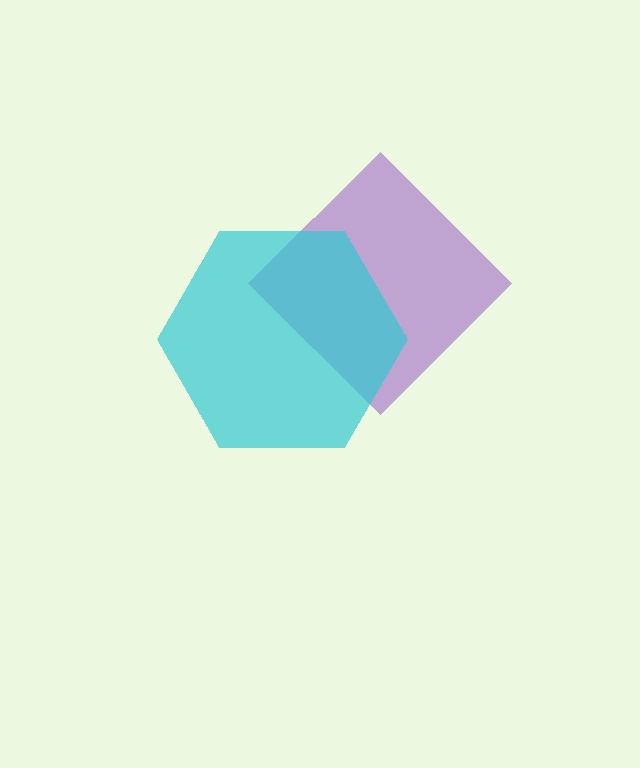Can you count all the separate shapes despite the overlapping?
Yes, there are 2 separate shapes.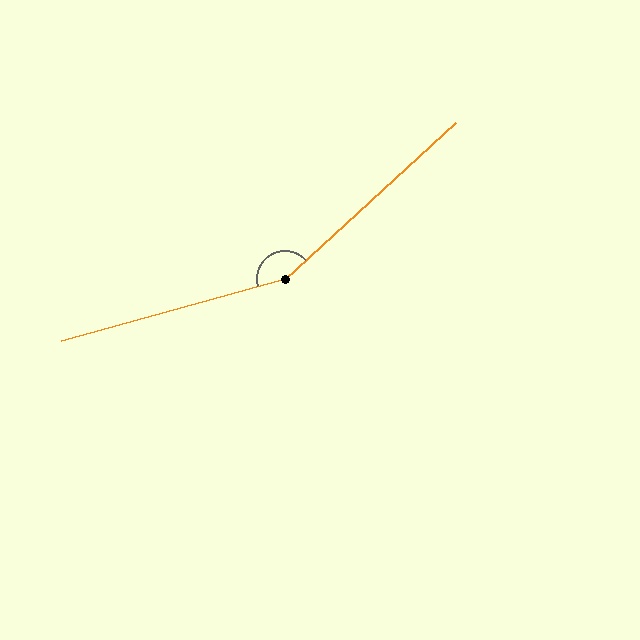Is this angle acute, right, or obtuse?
It is obtuse.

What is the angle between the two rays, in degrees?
Approximately 153 degrees.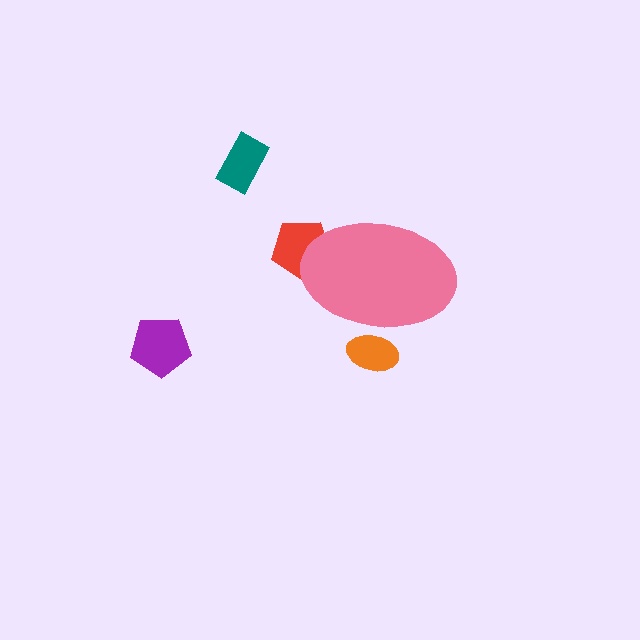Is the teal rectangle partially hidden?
No, the teal rectangle is fully visible.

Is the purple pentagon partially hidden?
No, the purple pentagon is fully visible.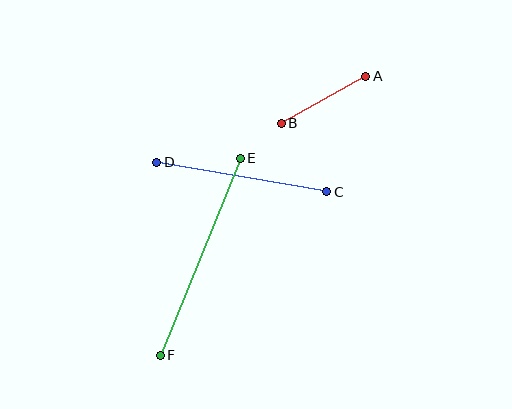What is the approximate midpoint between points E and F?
The midpoint is at approximately (200, 257) pixels.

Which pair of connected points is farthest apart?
Points E and F are farthest apart.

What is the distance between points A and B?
The distance is approximately 97 pixels.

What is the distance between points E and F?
The distance is approximately 213 pixels.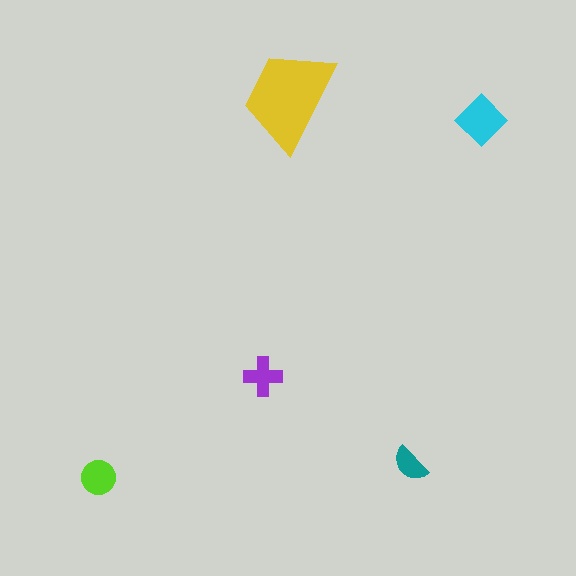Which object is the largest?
The yellow trapezoid.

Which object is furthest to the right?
The cyan diamond is rightmost.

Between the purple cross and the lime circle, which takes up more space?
The lime circle.